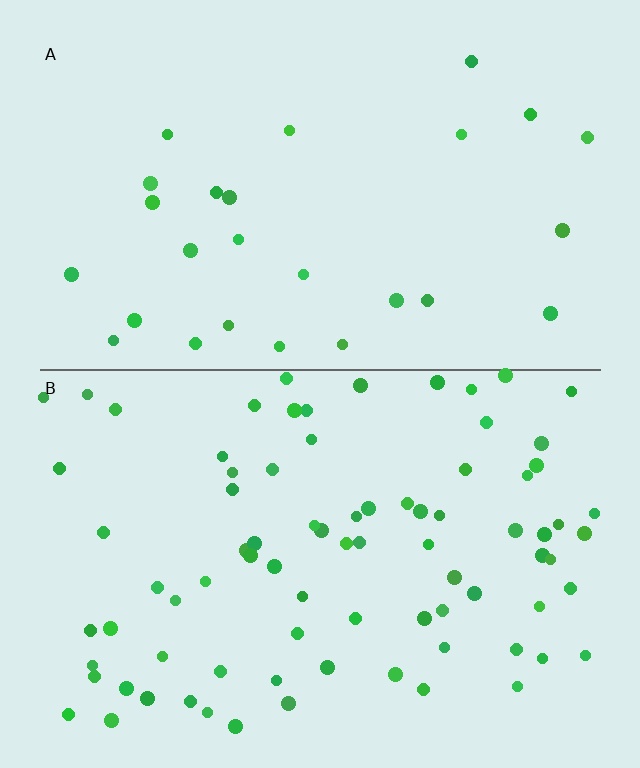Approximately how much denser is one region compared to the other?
Approximately 3.1× — region B over region A.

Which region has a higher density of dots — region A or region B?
B (the bottom).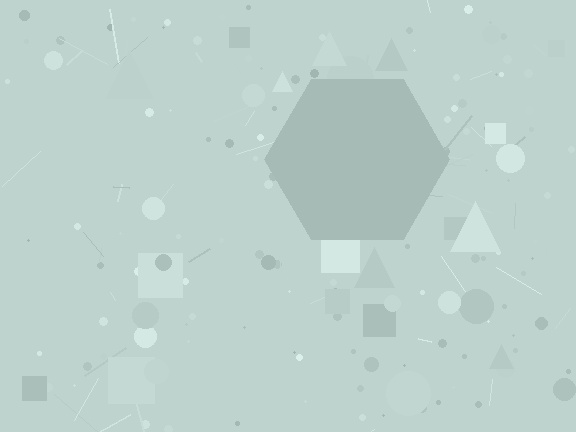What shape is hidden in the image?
A hexagon is hidden in the image.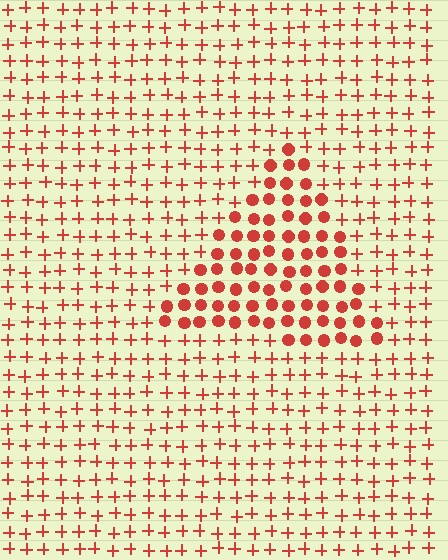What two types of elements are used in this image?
The image uses circles inside the triangle region and plus signs outside it.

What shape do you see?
I see a triangle.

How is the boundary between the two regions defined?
The boundary is defined by a change in element shape: circles inside vs. plus signs outside. All elements share the same color and spacing.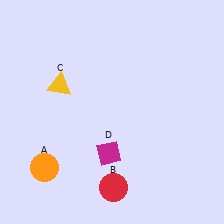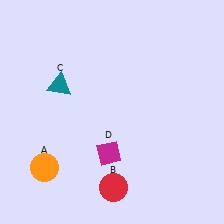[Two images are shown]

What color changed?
The triangle (C) changed from yellow in Image 1 to teal in Image 2.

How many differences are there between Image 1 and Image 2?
There is 1 difference between the two images.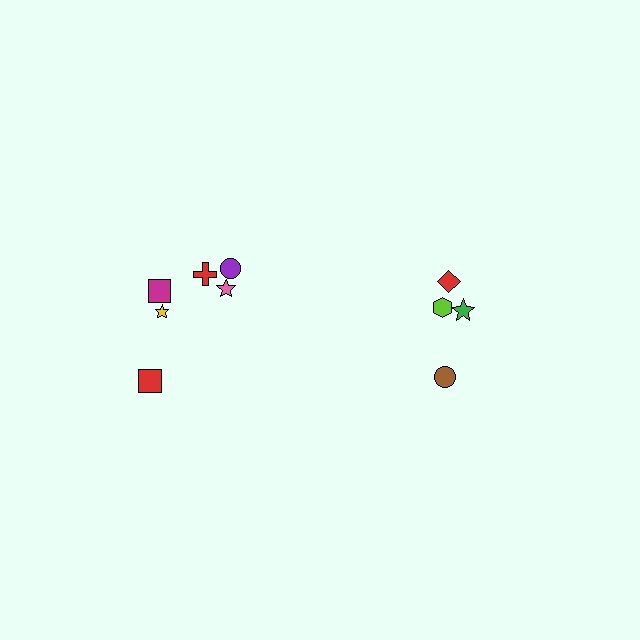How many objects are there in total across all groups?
There are 10 objects.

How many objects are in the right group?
There are 4 objects.